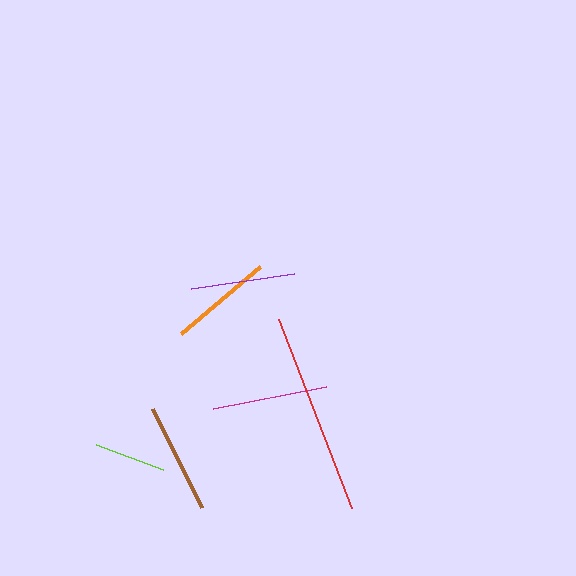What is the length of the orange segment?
The orange segment is approximately 104 pixels long.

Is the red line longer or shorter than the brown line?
The red line is longer than the brown line.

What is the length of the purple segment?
The purple segment is approximately 104 pixels long.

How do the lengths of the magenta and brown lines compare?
The magenta and brown lines are approximately the same length.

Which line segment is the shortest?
The lime line is the shortest at approximately 72 pixels.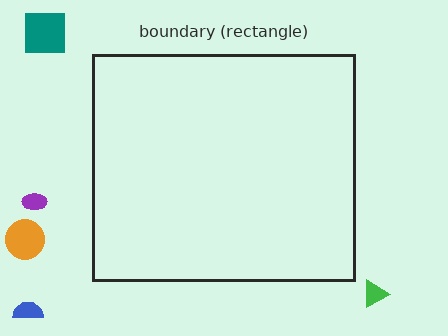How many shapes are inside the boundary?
0 inside, 5 outside.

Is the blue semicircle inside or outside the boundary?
Outside.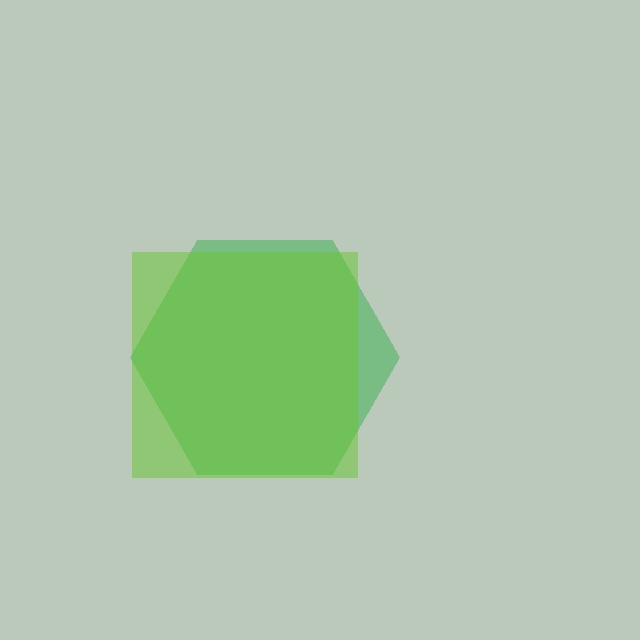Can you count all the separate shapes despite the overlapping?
Yes, there are 2 separate shapes.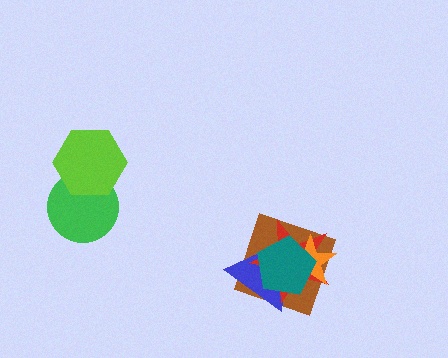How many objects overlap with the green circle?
1 object overlaps with the green circle.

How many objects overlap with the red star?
4 objects overlap with the red star.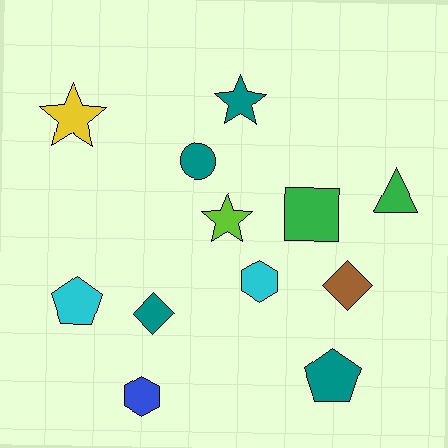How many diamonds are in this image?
There are 2 diamonds.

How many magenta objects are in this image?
There are no magenta objects.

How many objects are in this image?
There are 12 objects.